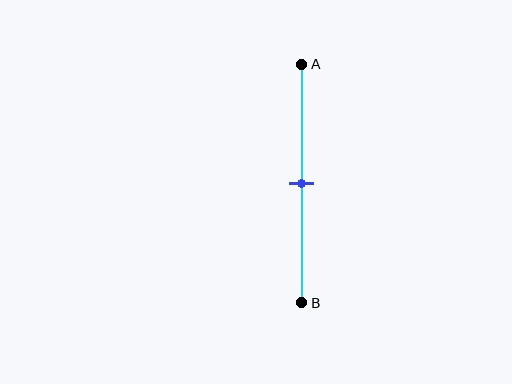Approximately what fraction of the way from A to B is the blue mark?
The blue mark is approximately 50% of the way from A to B.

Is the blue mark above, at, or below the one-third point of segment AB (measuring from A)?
The blue mark is below the one-third point of segment AB.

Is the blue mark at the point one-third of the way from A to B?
No, the mark is at about 50% from A, not at the 33% one-third point.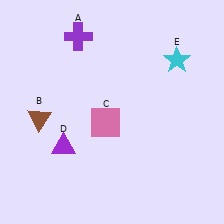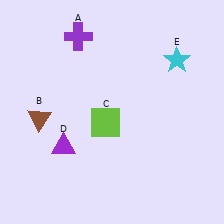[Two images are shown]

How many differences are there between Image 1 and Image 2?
There is 1 difference between the two images.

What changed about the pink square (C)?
In Image 1, C is pink. In Image 2, it changed to lime.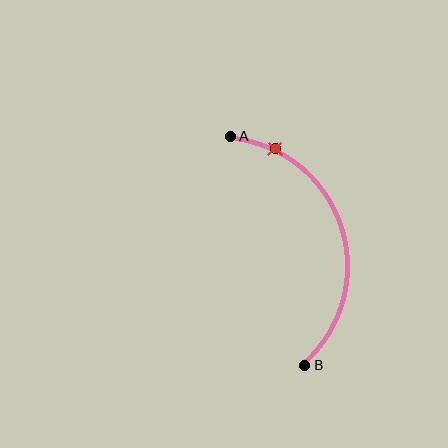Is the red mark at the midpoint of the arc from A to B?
No. The red mark lies on the arc but is closer to endpoint A. The arc midpoint would be at the point on the curve equidistant along the arc from both A and B.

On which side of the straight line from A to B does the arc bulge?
The arc bulges to the right of the straight line connecting A and B.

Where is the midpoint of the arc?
The arc midpoint is the point on the curve farthest from the straight line joining A and B. It sits to the right of that line.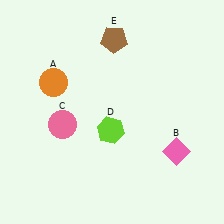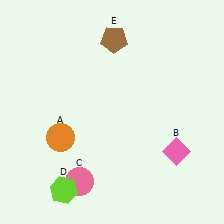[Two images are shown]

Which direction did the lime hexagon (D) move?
The lime hexagon (D) moved down.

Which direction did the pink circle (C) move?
The pink circle (C) moved down.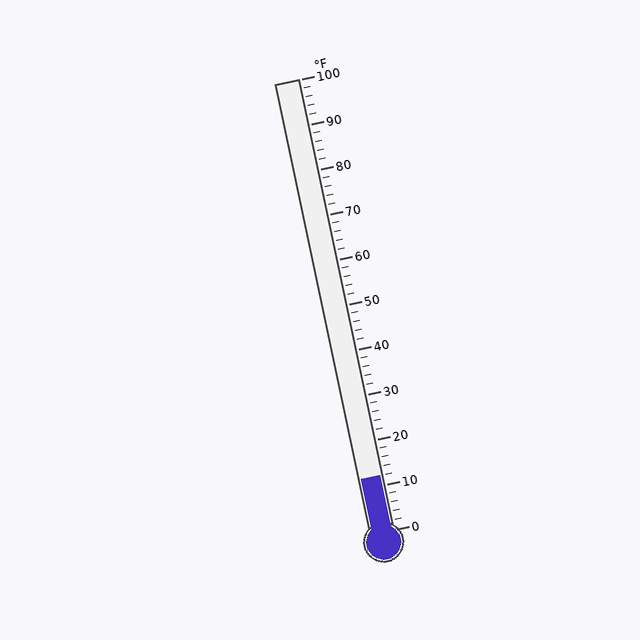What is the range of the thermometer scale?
The thermometer scale ranges from 0°F to 100°F.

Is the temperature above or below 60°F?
The temperature is below 60°F.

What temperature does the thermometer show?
The thermometer shows approximately 12°F.